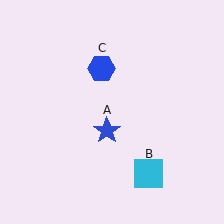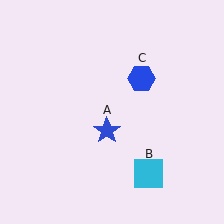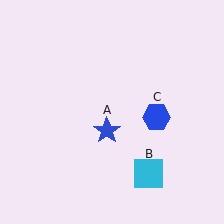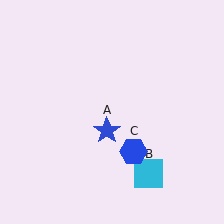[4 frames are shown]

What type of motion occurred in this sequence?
The blue hexagon (object C) rotated clockwise around the center of the scene.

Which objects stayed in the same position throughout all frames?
Blue star (object A) and cyan square (object B) remained stationary.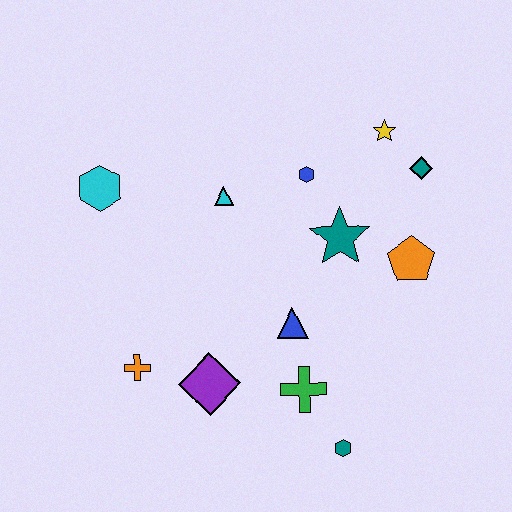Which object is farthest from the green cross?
The cyan hexagon is farthest from the green cross.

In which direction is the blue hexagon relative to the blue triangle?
The blue hexagon is above the blue triangle.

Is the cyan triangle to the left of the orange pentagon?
Yes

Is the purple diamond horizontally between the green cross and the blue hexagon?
No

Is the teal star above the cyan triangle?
No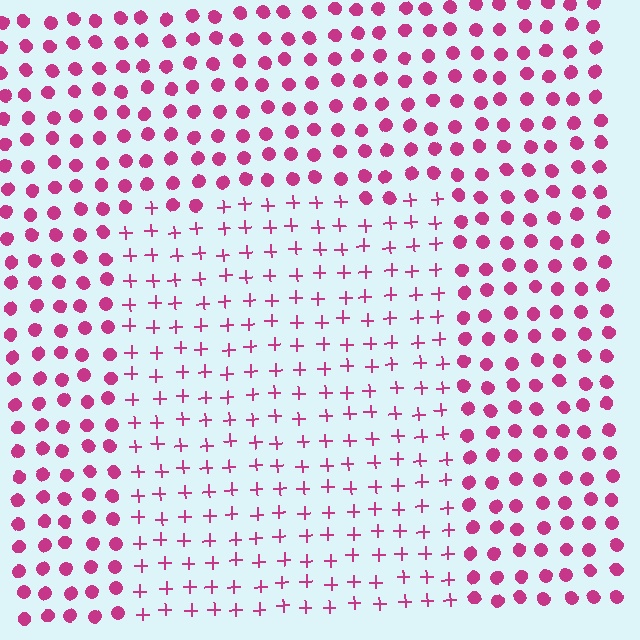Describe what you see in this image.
The image is filled with small magenta elements arranged in a uniform grid. A rectangle-shaped region contains plus signs, while the surrounding area contains circles. The boundary is defined purely by the change in element shape.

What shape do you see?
I see a rectangle.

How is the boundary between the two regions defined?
The boundary is defined by a change in element shape: plus signs inside vs. circles outside. All elements share the same color and spacing.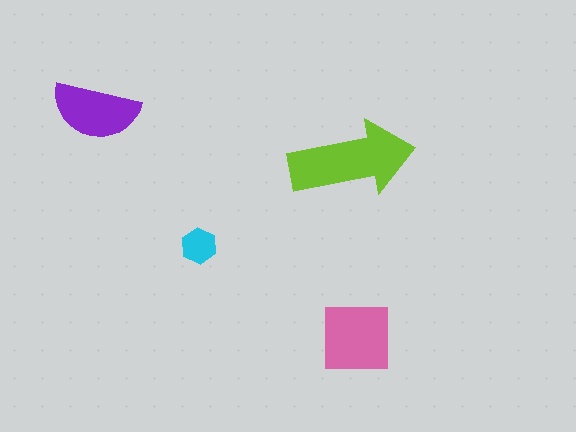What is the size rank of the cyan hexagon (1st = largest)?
4th.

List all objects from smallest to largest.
The cyan hexagon, the purple semicircle, the pink square, the lime arrow.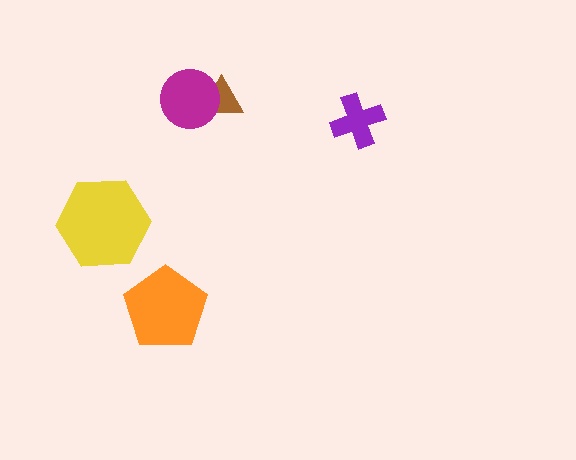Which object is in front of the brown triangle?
The magenta circle is in front of the brown triangle.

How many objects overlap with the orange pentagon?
0 objects overlap with the orange pentagon.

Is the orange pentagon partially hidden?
No, no other shape covers it.